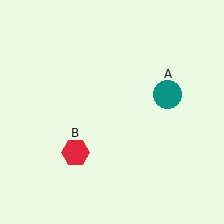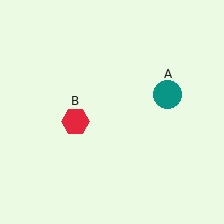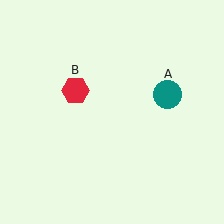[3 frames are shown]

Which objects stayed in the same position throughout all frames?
Teal circle (object A) remained stationary.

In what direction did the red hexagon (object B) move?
The red hexagon (object B) moved up.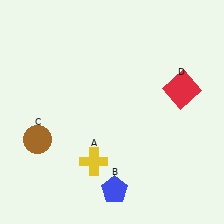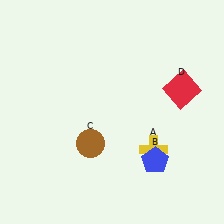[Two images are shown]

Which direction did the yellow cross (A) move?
The yellow cross (A) moved right.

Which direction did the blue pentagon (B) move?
The blue pentagon (B) moved right.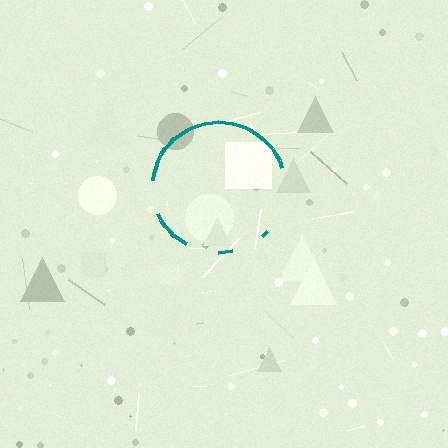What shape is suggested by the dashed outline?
The dashed outline suggests a circle.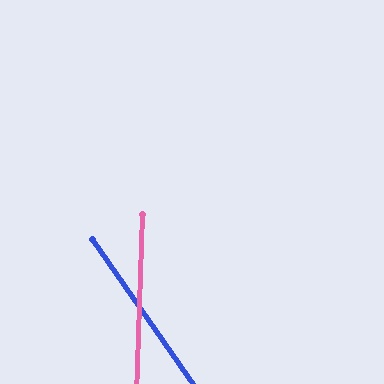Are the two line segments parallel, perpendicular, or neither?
Neither parallel nor perpendicular — they differ by about 37°.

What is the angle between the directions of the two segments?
Approximately 37 degrees.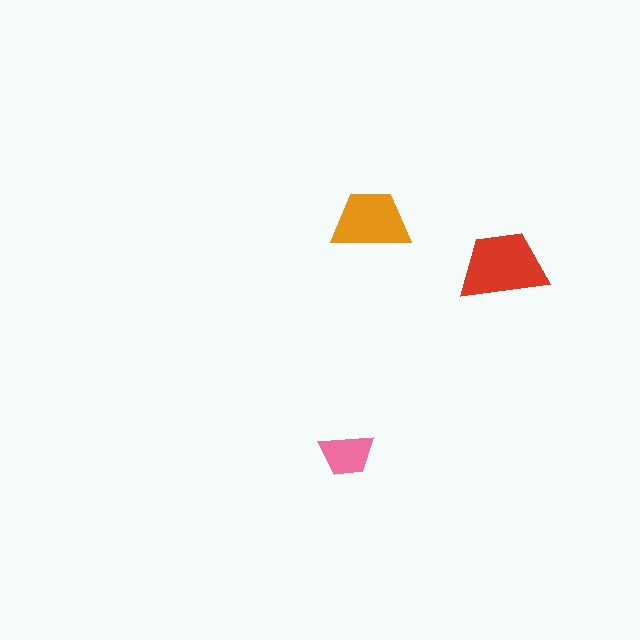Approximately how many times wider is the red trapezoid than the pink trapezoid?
About 1.5 times wider.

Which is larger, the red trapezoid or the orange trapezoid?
The red one.